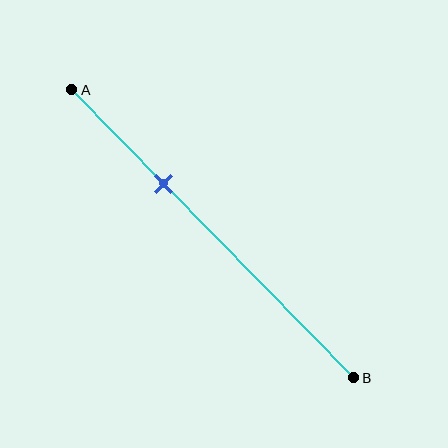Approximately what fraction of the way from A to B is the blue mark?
The blue mark is approximately 35% of the way from A to B.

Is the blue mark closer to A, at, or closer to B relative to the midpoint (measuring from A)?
The blue mark is closer to point A than the midpoint of segment AB.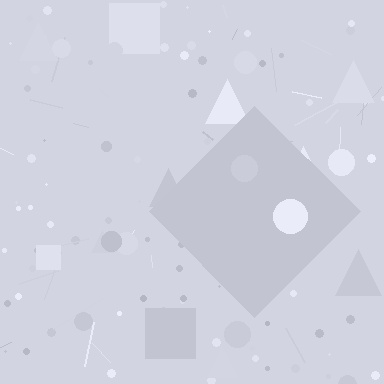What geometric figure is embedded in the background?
A diamond is embedded in the background.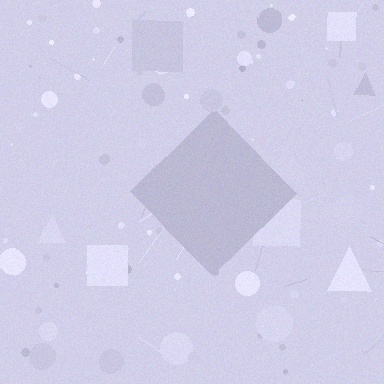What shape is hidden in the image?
A diamond is hidden in the image.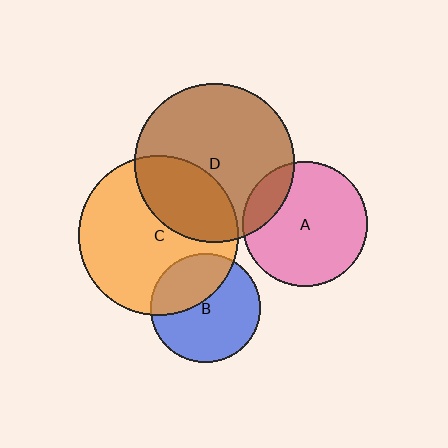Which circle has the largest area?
Circle C (orange).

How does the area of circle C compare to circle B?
Approximately 2.1 times.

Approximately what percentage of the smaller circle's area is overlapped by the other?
Approximately 15%.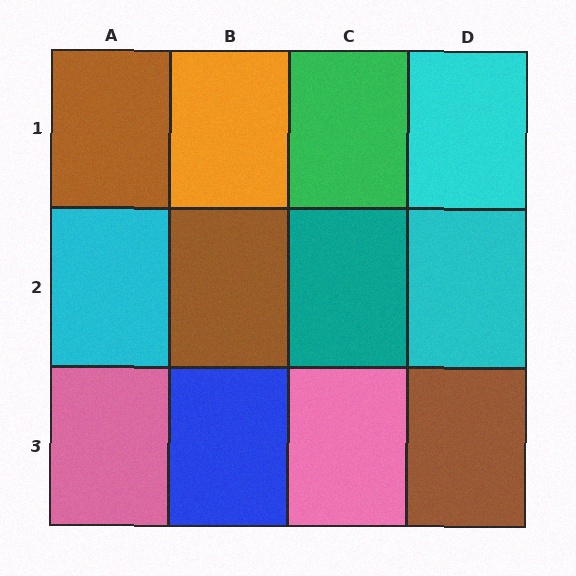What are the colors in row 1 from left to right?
Brown, orange, green, cyan.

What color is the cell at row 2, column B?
Brown.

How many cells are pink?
2 cells are pink.